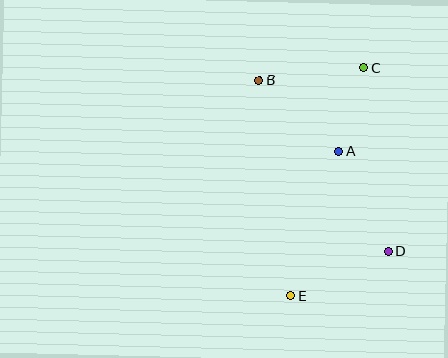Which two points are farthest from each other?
Points C and E are farthest from each other.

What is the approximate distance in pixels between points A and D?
The distance between A and D is approximately 112 pixels.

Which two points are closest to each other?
Points A and C are closest to each other.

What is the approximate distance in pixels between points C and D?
The distance between C and D is approximately 185 pixels.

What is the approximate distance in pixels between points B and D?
The distance between B and D is approximately 215 pixels.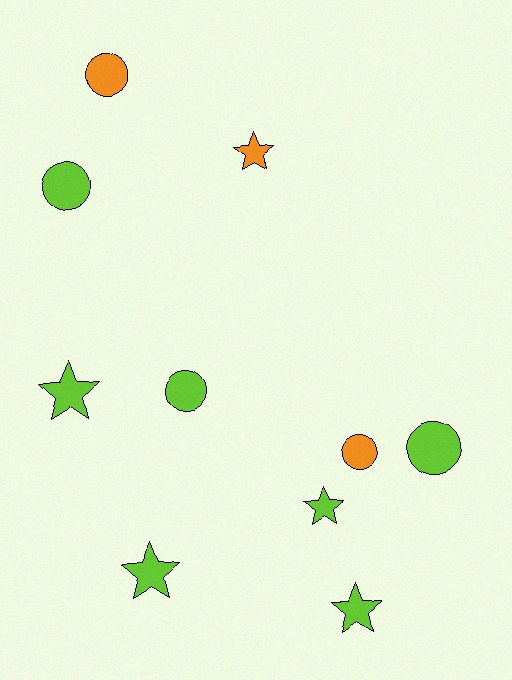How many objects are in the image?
There are 10 objects.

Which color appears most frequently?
Lime, with 7 objects.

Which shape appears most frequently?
Star, with 5 objects.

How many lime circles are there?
There are 3 lime circles.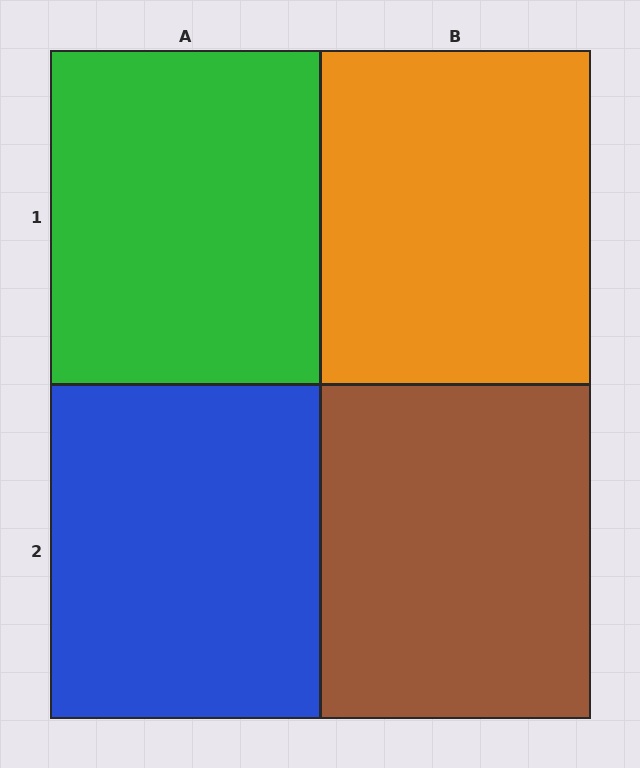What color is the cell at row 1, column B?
Orange.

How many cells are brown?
1 cell is brown.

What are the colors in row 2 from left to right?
Blue, brown.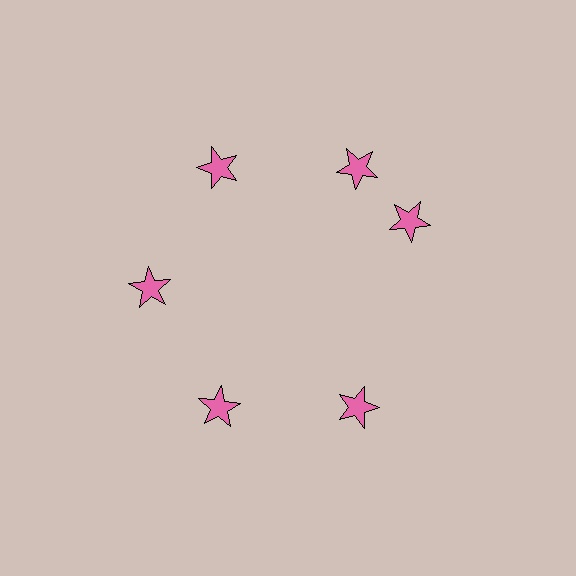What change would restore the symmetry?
The symmetry would be restored by rotating it back into even spacing with its neighbors so that all 6 stars sit at equal angles and equal distance from the center.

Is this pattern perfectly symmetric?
No. The 6 pink stars are arranged in a ring, but one element near the 3 o'clock position is rotated out of alignment along the ring, breaking the 6-fold rotational symmetry.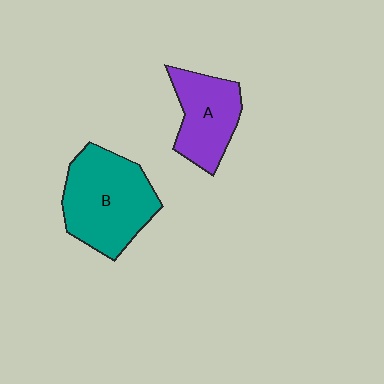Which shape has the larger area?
Shape B (teal).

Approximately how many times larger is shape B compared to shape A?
Approximately 1.5 times.